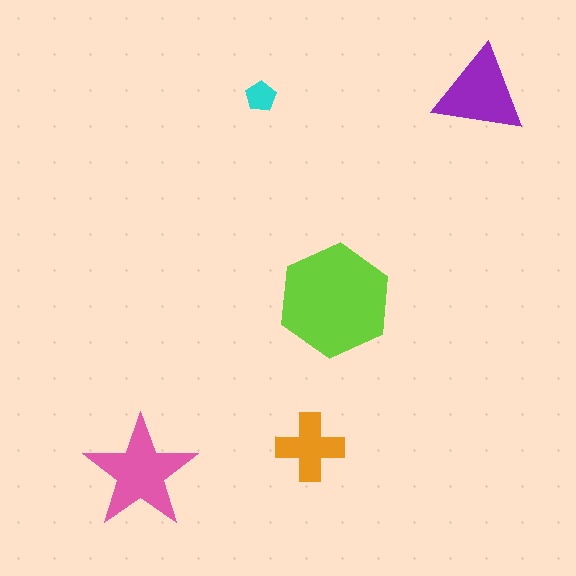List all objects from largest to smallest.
The lime hexagon, the pink star, the purple triangle, the orange cross, the cyan pentagon.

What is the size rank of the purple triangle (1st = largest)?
3rd.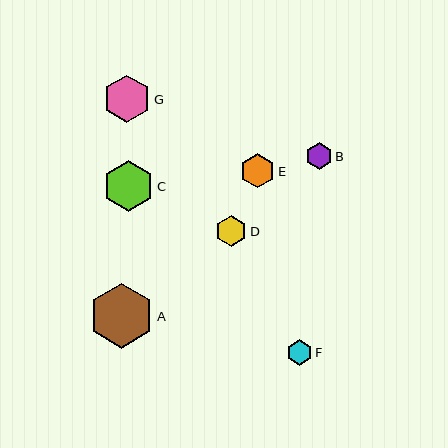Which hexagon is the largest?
Hexagon A is the largest with a size of approximately 65 pixels.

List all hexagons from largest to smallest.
From largest to smallest: A, C, G, E, D, B, F.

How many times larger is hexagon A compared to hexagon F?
Hexagon A is approximately 2.6 times the size of hexagon F.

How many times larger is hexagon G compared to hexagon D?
Hexagon G is approximately 1.5 times the size of hexagon D.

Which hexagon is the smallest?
Hexagon F is the smallest with a size of approximately 25 pixels.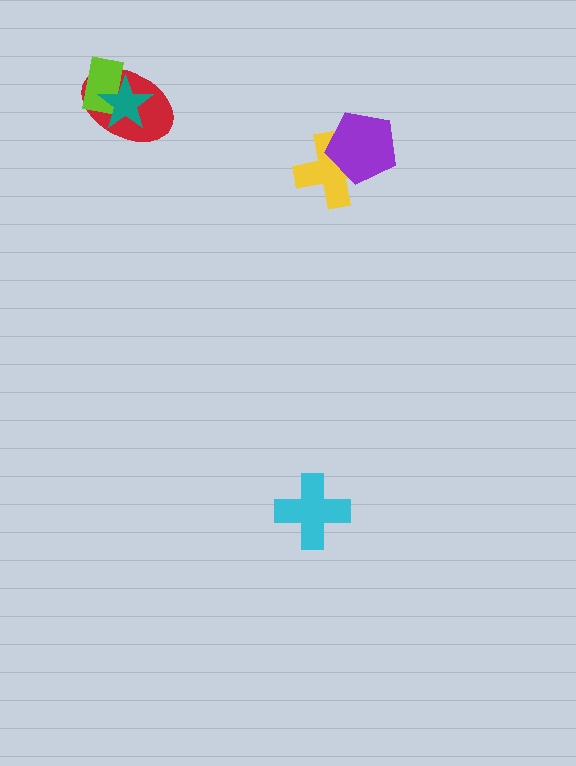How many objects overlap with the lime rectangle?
2 objects overlap with the lime rectangle.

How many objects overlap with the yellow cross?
1 object overlaps with the yellow cross.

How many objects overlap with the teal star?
2 objects overlap with the teal star.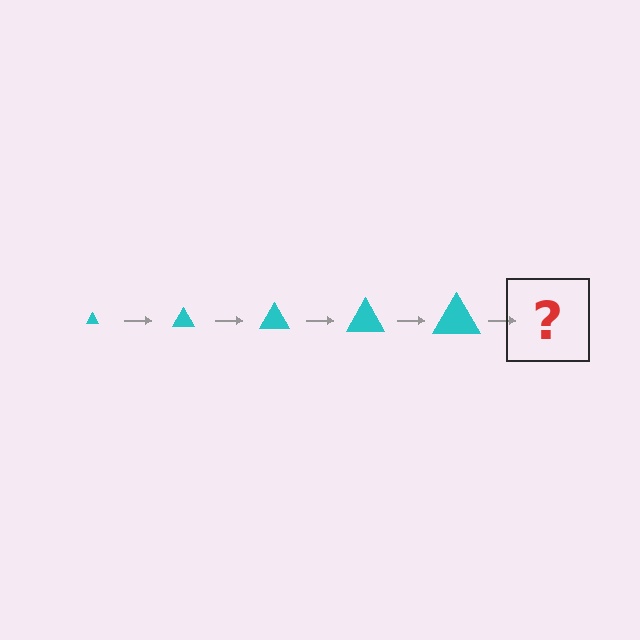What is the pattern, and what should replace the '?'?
The pattern is that the triangle gets progressively larger each step. The '?' should be a cyan triangle, larger than the previous one.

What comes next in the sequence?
The next element should be a cyan triangle, larger than the previous one.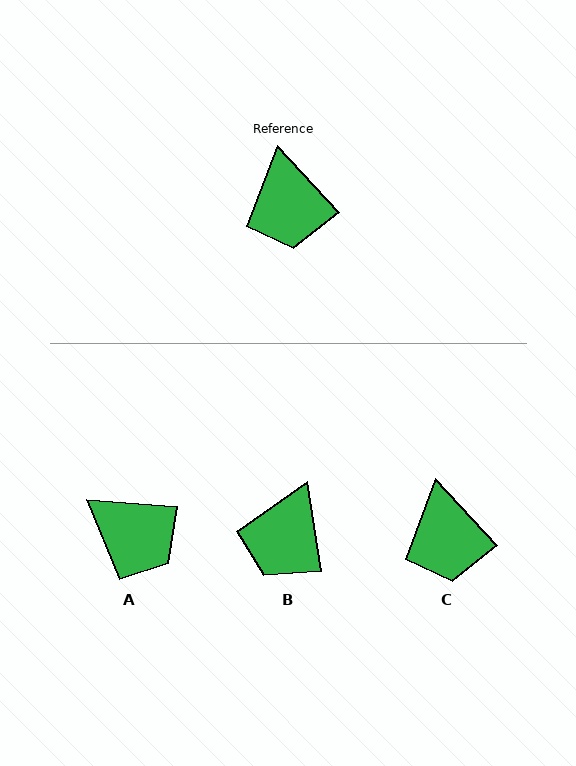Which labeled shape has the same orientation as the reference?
C.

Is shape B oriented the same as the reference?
No, it is off by about 34 degrees.